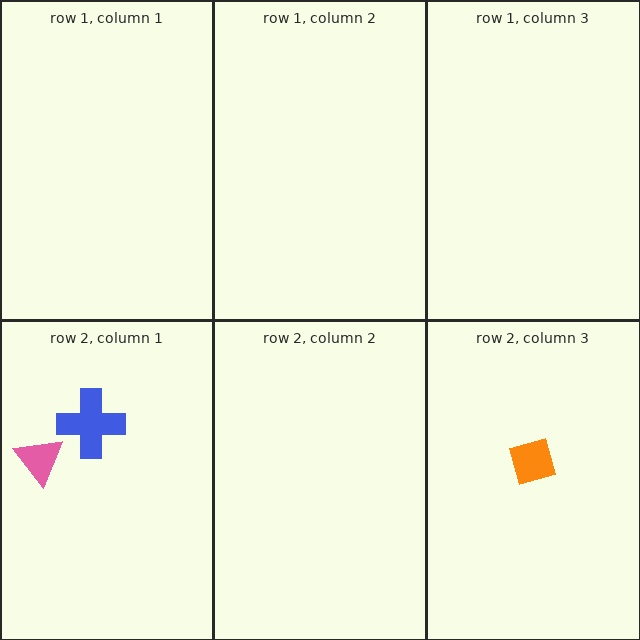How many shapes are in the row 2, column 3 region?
1.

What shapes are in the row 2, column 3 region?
The orange diamond.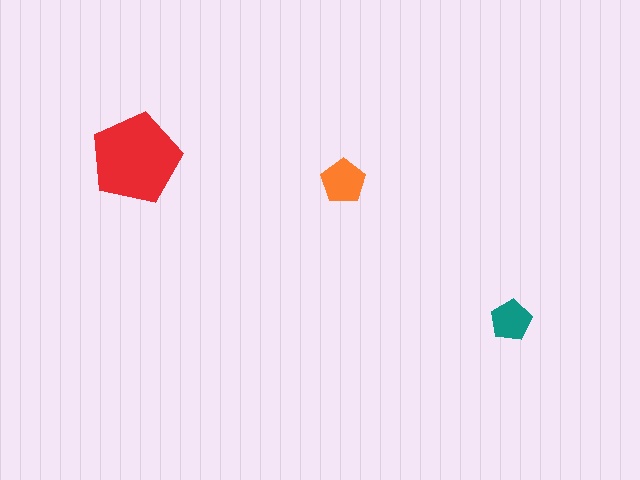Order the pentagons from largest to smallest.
the red one, the orange one, the teal one.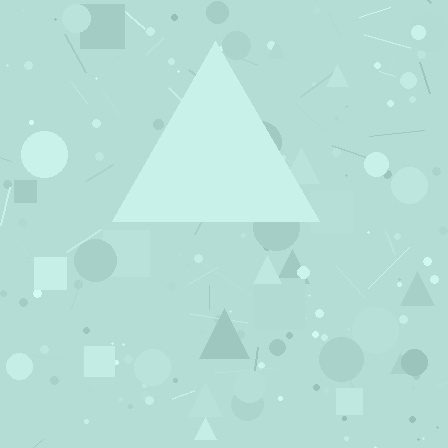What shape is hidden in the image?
A triangle is hidden in the image.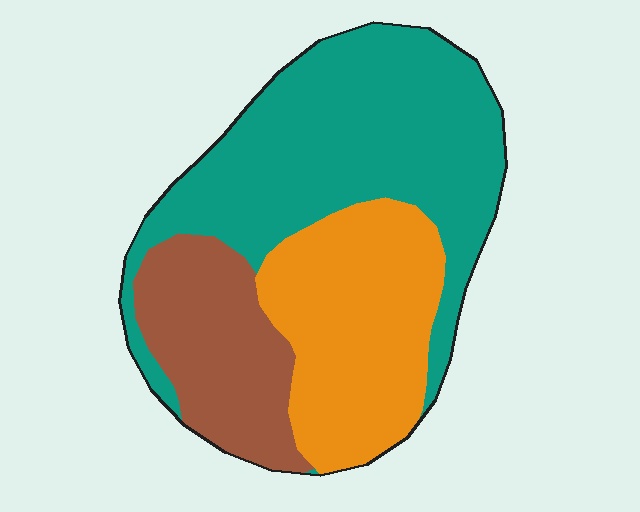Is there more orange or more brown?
Orange.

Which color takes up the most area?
Teal, at roughly 50%.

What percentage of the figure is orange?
Orange covers around 30% of the figure.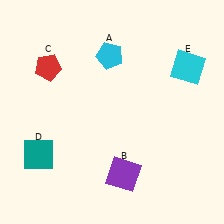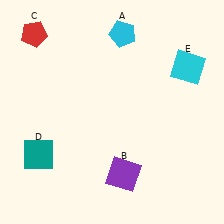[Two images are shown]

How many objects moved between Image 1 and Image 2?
2 objects moved between the two images.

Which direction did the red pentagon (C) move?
The red pentagon (C) moved up.